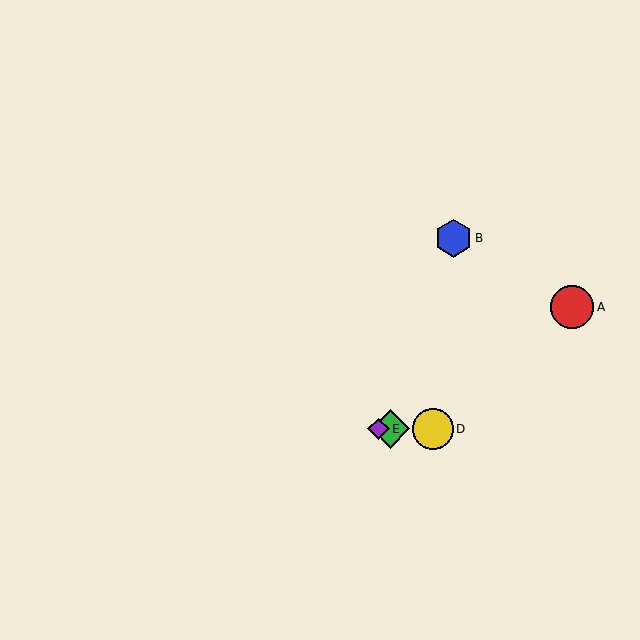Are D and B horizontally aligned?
No, D is at y≈429 and B is at y≈238.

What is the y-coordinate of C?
Object C is at y≈429.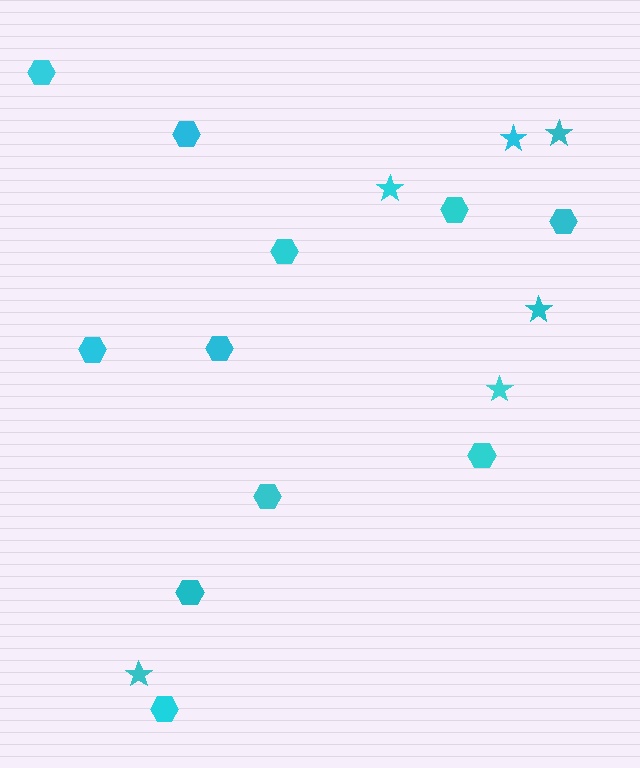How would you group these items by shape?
There are 2 groups: one group of stars (6) and one group of hexagons (11).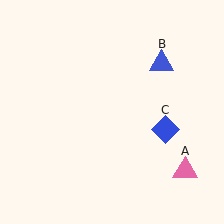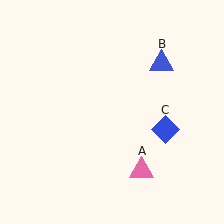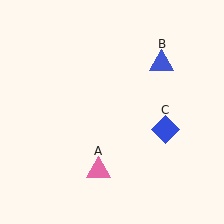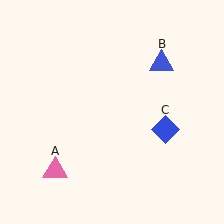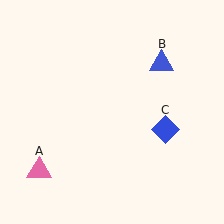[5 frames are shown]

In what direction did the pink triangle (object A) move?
The pink triangle (object A) moved left.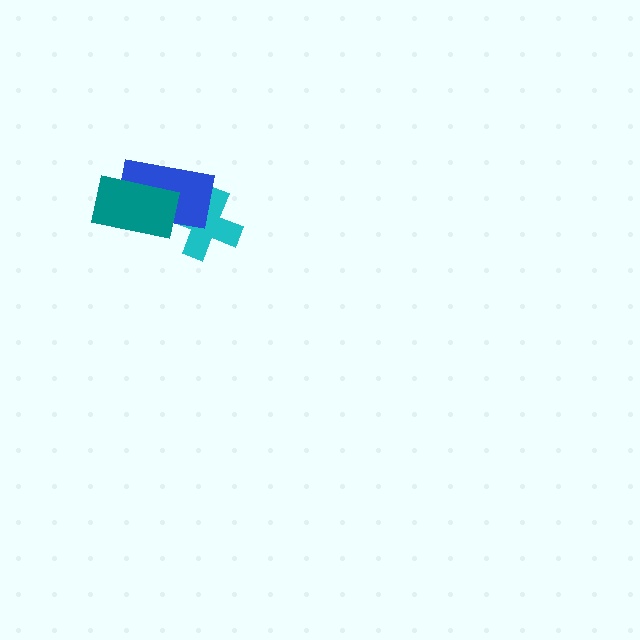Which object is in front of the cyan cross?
The blue rectangle is in front of the cyan cross.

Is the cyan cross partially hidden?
Yes, it is partially covered by another shape.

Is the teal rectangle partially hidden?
No, no other shape covers it.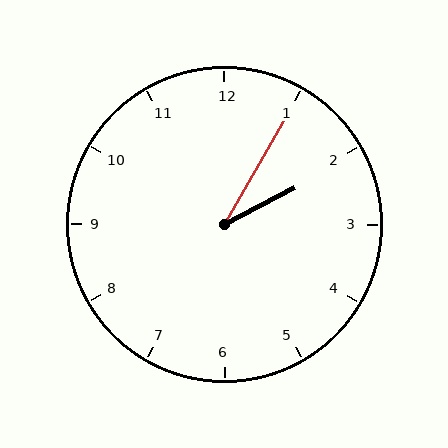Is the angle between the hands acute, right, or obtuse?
It is acute.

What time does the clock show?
2:05.